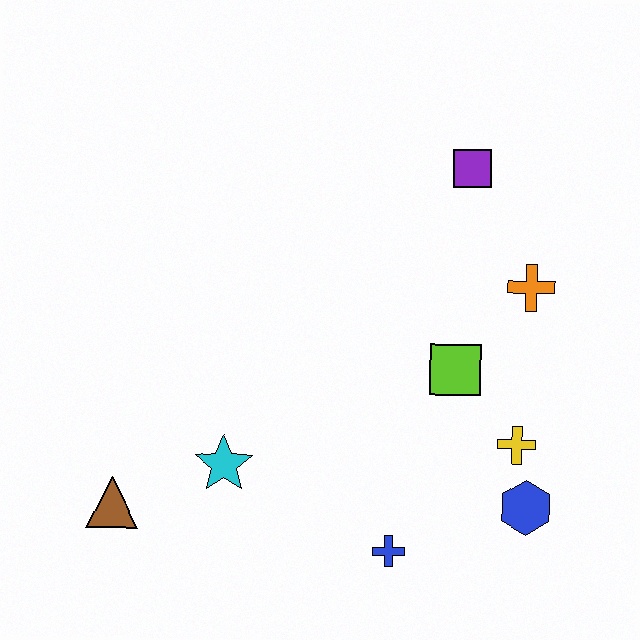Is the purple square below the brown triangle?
No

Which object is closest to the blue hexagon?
The yellow cross is closest to the blue hexagon.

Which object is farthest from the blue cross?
The purple square is farthest from the blue cross.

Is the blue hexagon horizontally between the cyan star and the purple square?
No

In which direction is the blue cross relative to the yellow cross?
The blue cross is to the left of the yellow cross.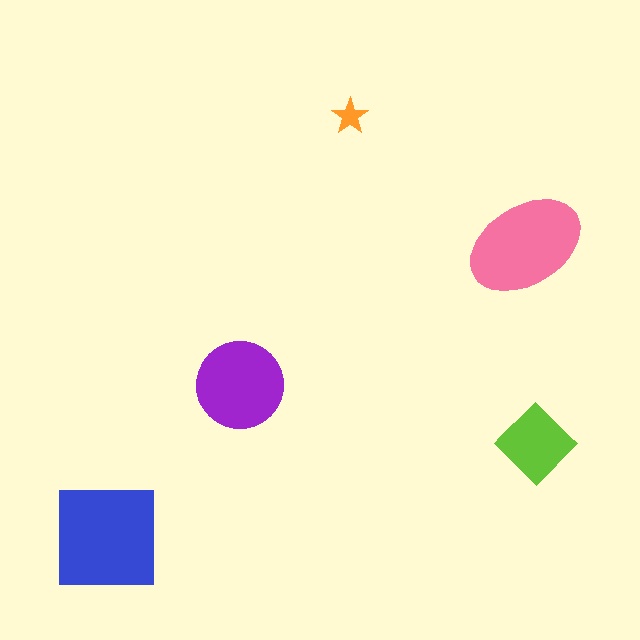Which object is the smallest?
The orange star.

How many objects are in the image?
There are 5 objects in the image.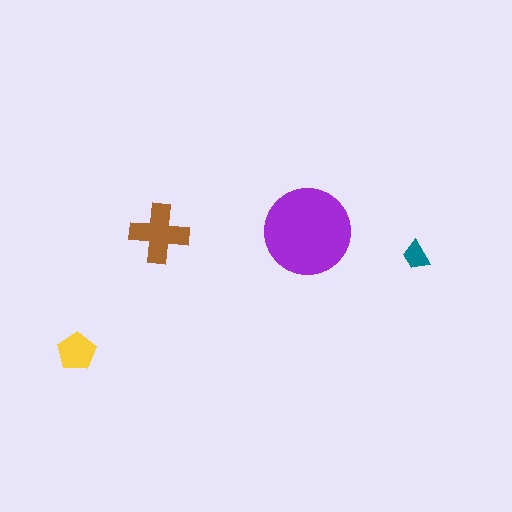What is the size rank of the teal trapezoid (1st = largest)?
4th.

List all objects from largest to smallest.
The purple circle, the brown cross, the yellow pentagon, the teal trapezoid.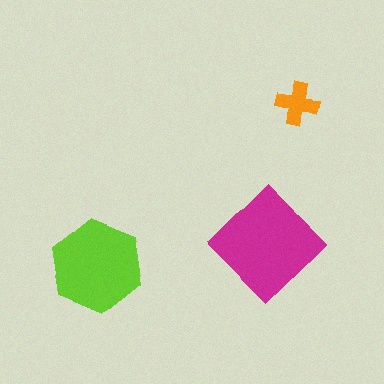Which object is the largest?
The magenta diamond.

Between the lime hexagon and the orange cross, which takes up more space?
The lime hexagon.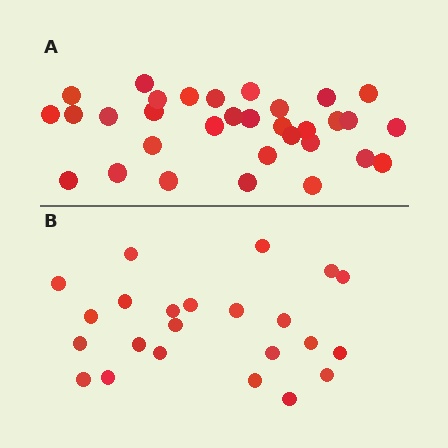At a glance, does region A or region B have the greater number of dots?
Region A (the top region) has more dots.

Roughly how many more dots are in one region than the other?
Region A has roughly 8 or so more dots than region B.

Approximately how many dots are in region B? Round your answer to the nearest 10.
About 20 dots. (The exact count is 23, which rounds to 20.)